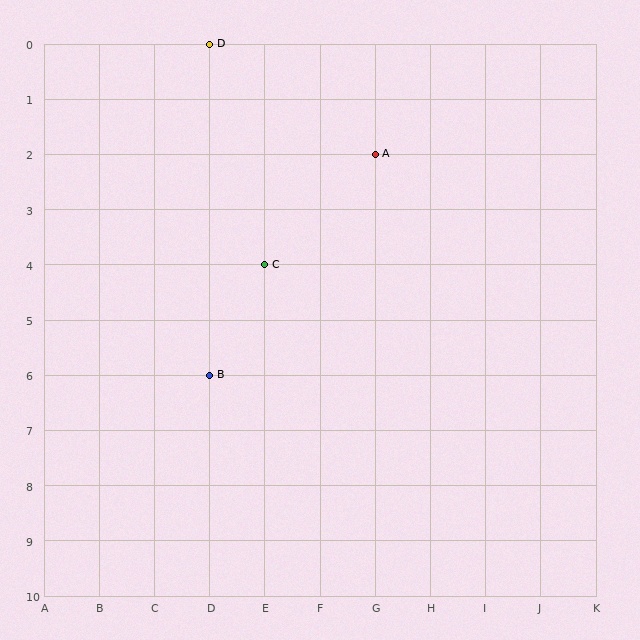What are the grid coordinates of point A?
Point A is at grid coordinates (G, 2).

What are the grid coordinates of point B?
Point B is at grid coordinates (D, 6).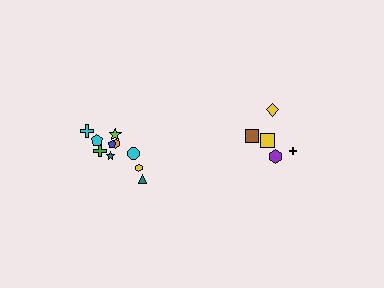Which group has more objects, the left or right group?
The left group.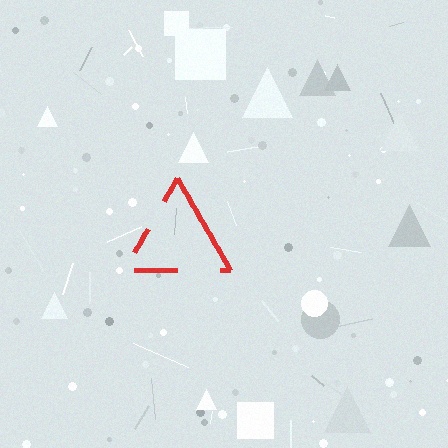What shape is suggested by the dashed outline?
The dashed outline suggests a triangle.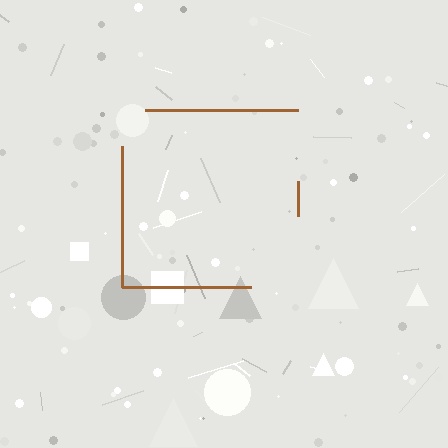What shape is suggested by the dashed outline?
The dashed outline suggests a square.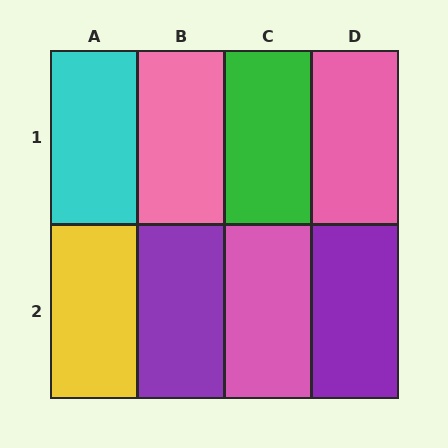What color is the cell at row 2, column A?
Yellow.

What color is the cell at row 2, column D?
Purple.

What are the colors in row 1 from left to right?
Cyan, pink, green, pink.